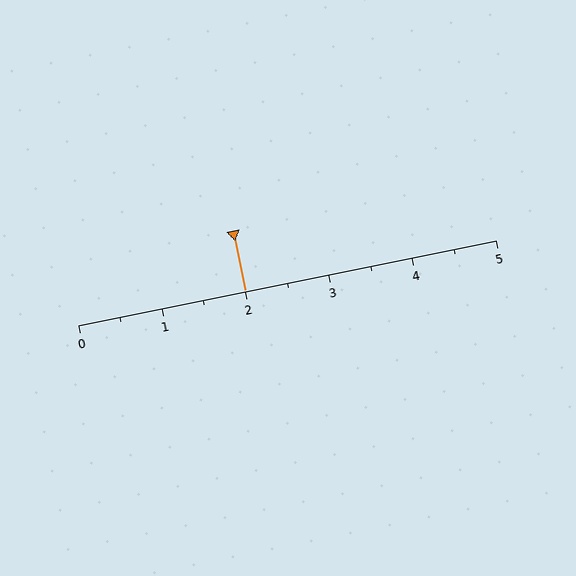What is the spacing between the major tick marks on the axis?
The major ticks are spaced 1 apart.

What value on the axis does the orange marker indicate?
The marker indicates approximately 2.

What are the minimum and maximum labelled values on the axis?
The axis runs from 0 to 5.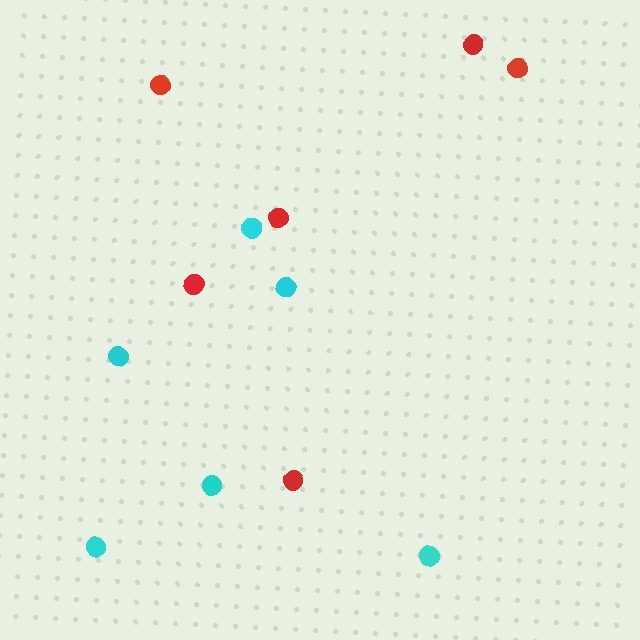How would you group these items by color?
There are 2 groups: one group of red circles (6) and one group of cyan circles (6).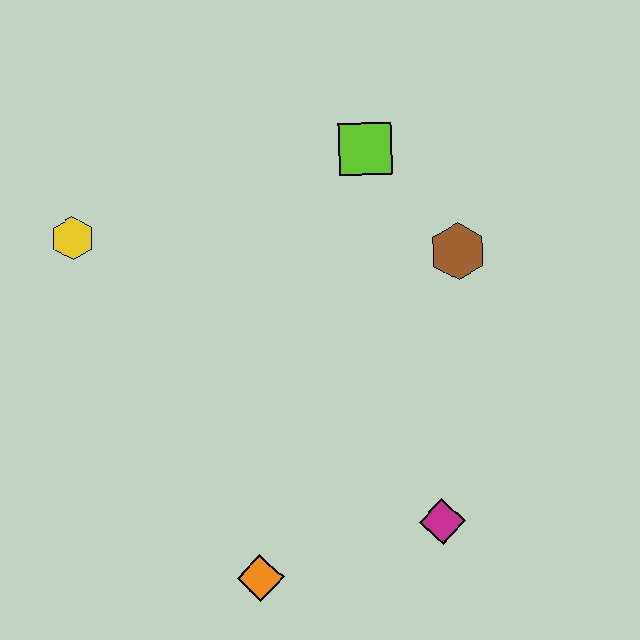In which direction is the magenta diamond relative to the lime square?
The magenta diamond is below the lime square.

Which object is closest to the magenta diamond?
The orange diamond is closest to the magenta diamond.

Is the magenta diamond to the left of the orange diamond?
No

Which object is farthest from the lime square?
The orange diamond is farthest from the lime square.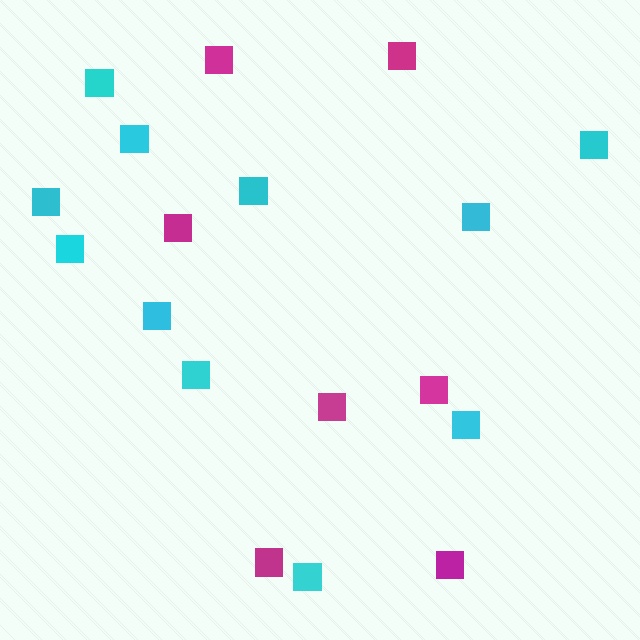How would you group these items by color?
There are 2 groups: one group of cyan squares (11) and one group of magenta squares (7).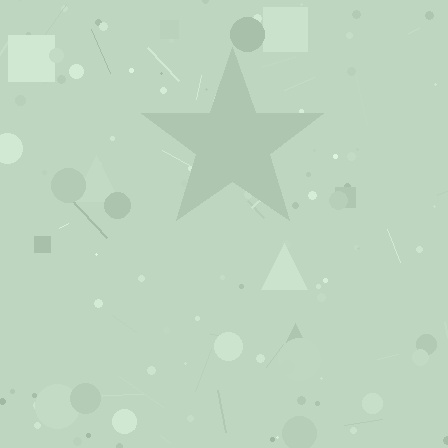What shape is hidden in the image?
A star is hidden in the image.